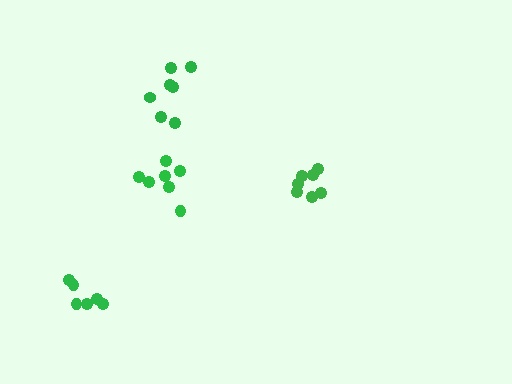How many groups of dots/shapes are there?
There are 4 groups.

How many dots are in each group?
Group 1: 7 dots, Group 2: 7 dots, Group 3: 7 dots, Group 4: 6 dots (27 total).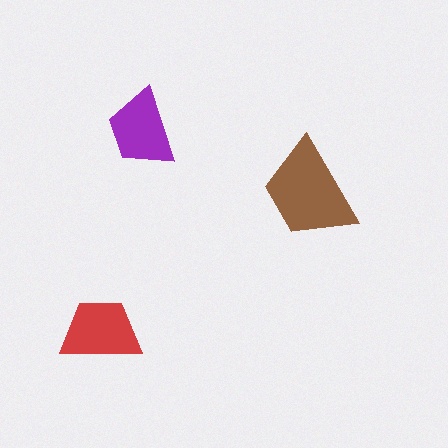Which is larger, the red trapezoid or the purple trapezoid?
The red one.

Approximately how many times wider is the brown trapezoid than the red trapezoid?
About 1.5 times wider.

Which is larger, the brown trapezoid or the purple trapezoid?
The brown one.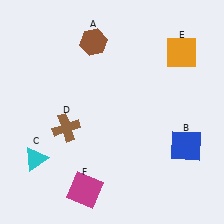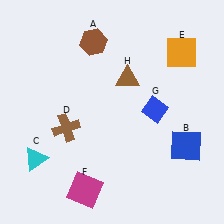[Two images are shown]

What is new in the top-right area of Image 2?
A brown triangle (H) was added in the top-right area of Image 2.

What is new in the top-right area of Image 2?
A blue diamond (G) was added in the top-right area of Image 2.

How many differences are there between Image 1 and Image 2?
There are 2 differences between the two images.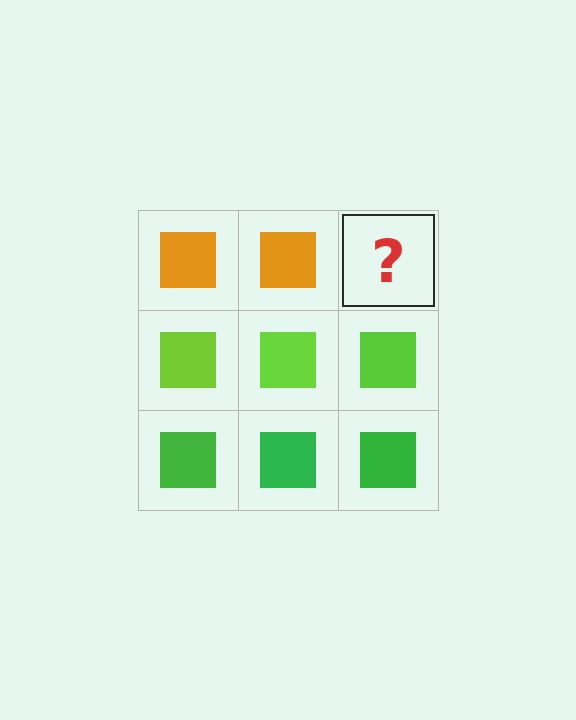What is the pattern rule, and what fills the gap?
The rule is that each row has a consistent color. The gap should be filled with an orange square.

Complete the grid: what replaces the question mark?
The question mark should be replaced with an orange square.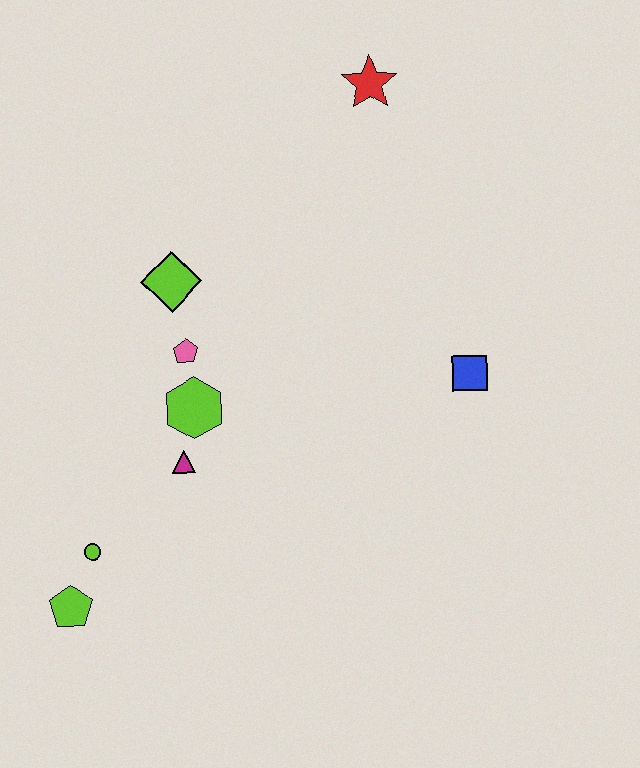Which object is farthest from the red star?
The lime pentagon is farthest from the red star.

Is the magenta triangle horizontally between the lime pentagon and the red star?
Yes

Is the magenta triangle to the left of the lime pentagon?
No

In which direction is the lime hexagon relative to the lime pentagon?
The lime hexagon is above the lime pentagon.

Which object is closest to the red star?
The lime diamond is closest to the red star.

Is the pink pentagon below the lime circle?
No